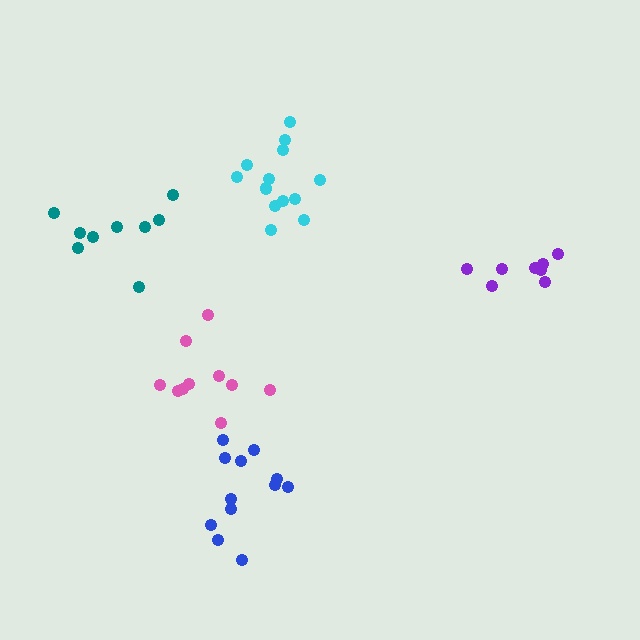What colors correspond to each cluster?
The clusters are colored: pink, purple, teal, cyan, blue.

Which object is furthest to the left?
The teal cluster is leftmost.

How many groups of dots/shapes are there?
There are 5 groups.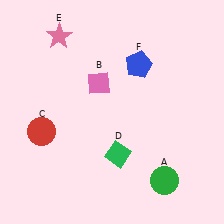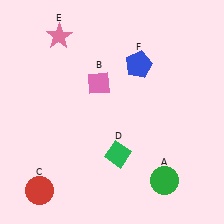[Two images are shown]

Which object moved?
The red circle (C) moved down.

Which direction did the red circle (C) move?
The red circle (C) moved down.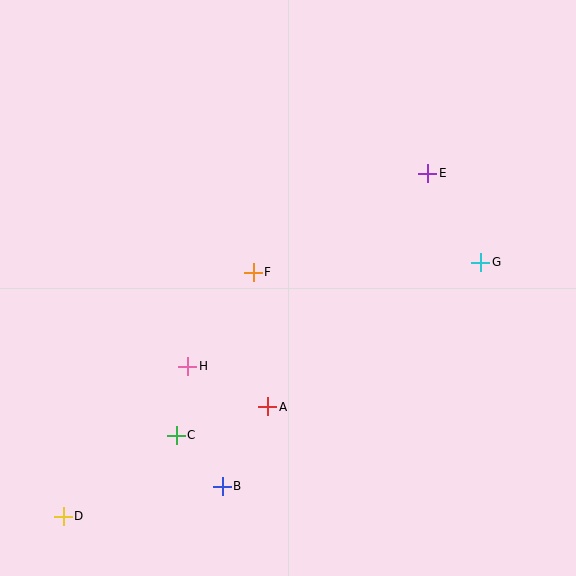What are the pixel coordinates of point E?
Point E is at (428, 173).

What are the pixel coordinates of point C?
Point C is at (176, 435).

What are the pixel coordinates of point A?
Point A is at (268, 407).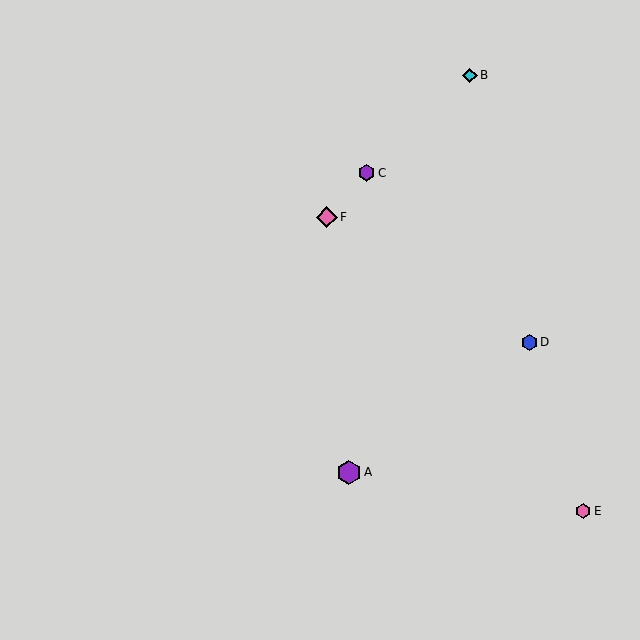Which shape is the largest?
The purple hexagon (labeled A) is the largest.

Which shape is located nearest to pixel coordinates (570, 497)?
The pink hexagon (labeled E) at (583, 511) is nearest to that location.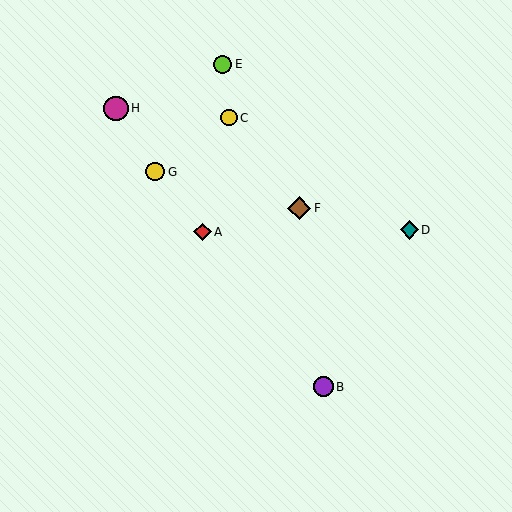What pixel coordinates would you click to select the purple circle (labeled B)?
Click at (323, 387) to select the purple circle B.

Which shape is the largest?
The magenta circle (labeled H) is the largest.